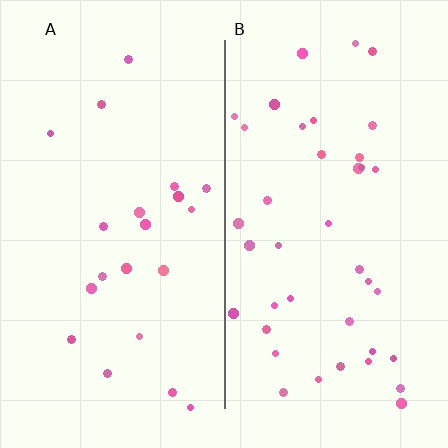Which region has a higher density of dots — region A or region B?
B (the right).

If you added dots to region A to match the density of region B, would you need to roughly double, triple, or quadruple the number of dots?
Approximately double.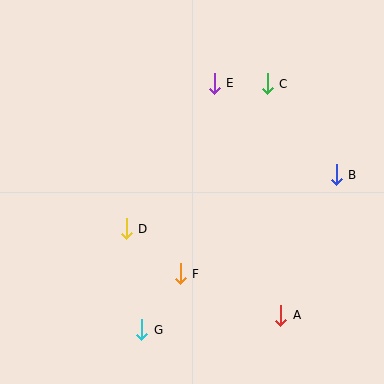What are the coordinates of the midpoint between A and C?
The midpoint between A and C is at (274, 200).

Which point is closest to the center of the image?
Point D at (126, 229) is closest to the center.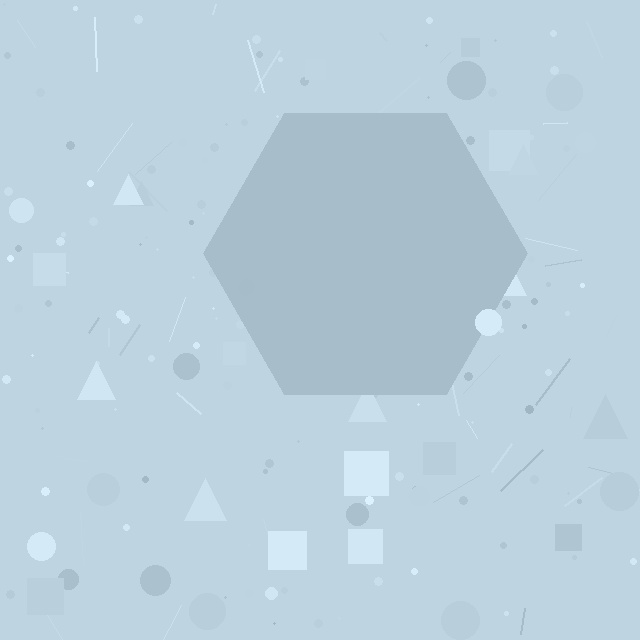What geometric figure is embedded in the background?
A hexagon is embedded in the background.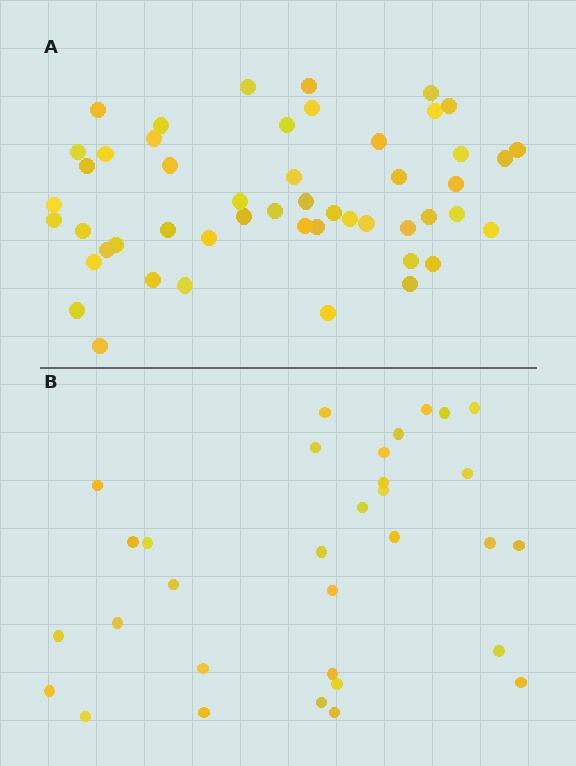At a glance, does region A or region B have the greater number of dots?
Region A (the top region) has more dots.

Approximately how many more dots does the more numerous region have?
Region A has approximately 20 more dots than region B.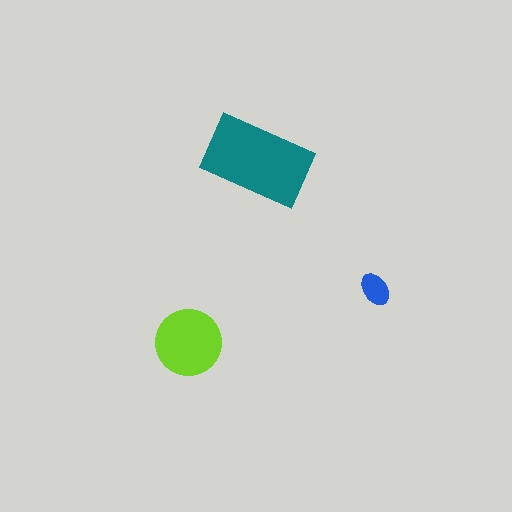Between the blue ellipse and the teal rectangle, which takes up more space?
The teal rectangle.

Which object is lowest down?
The lime circle is bottommost.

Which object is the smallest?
The blue ellipse.